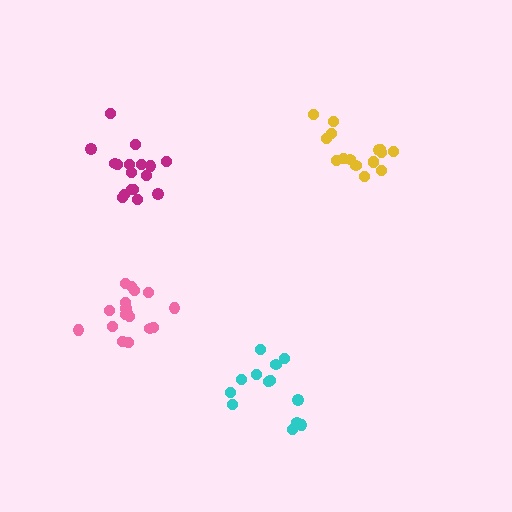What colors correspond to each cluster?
The clusters are colored: yellow, cyan, pink, magenta.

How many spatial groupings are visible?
There are 4 spatial groupings.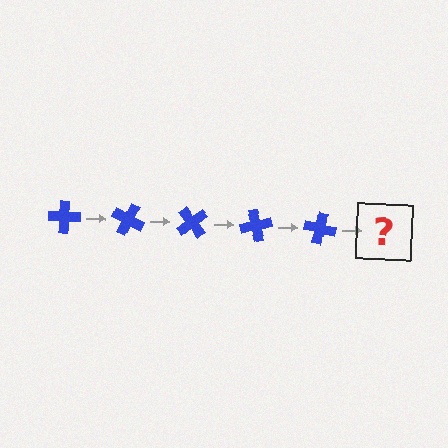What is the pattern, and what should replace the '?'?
The pattern is that the cross rotates 25 degrees each step. The '?' should be a blue cross rotated 125 degrees.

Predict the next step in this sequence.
The next step is a blue cross rotated 125 degrees.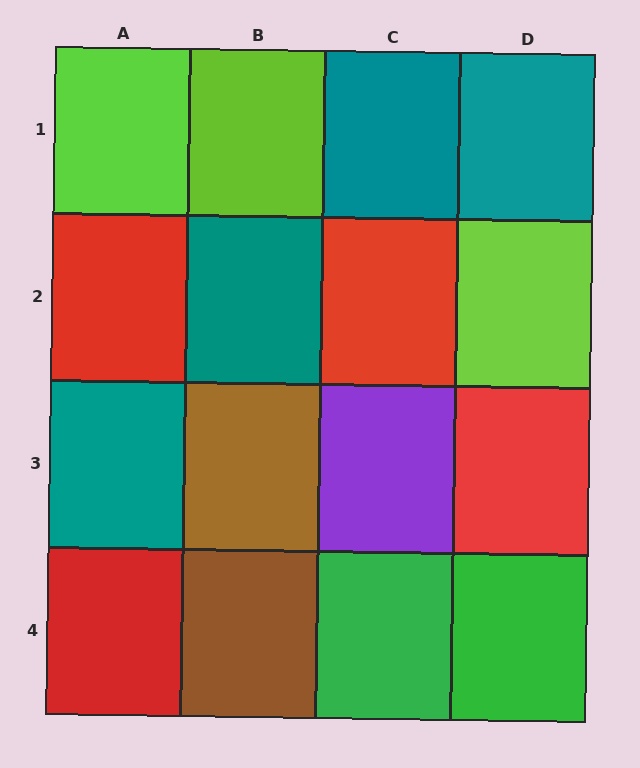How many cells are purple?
1 cell is purple.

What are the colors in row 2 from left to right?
Red, teal, red, lime.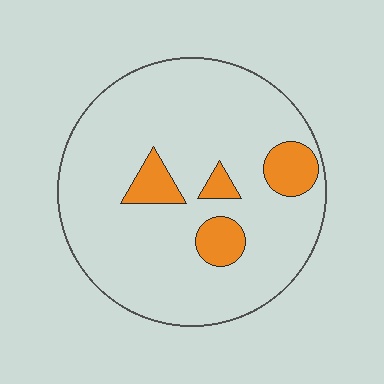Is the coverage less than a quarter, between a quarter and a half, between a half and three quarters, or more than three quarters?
Less than a quarter.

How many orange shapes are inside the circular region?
4.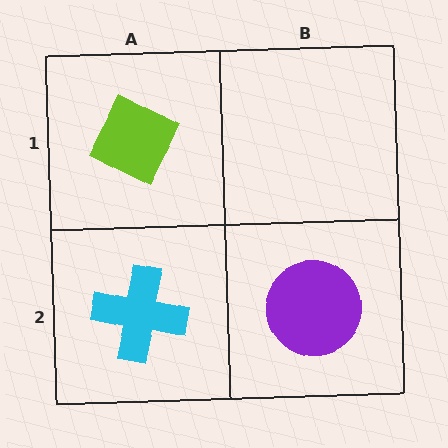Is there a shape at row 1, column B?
No, that cell is empty.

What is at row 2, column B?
A purple circle.